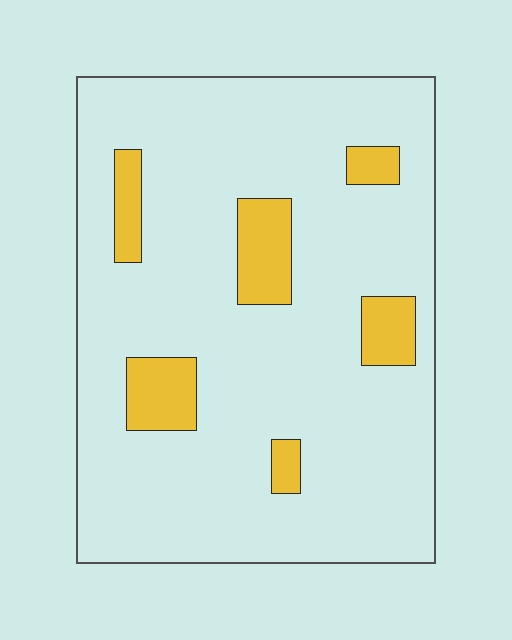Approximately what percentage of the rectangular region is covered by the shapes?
Approximately 10%.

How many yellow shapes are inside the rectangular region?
6.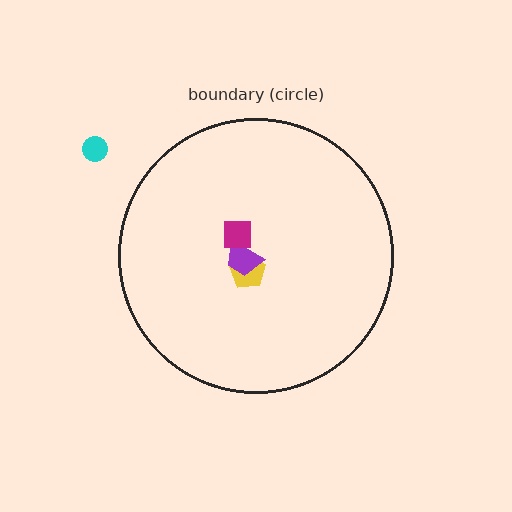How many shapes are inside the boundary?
3 inside, 1 outside.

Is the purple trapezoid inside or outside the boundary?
Inside.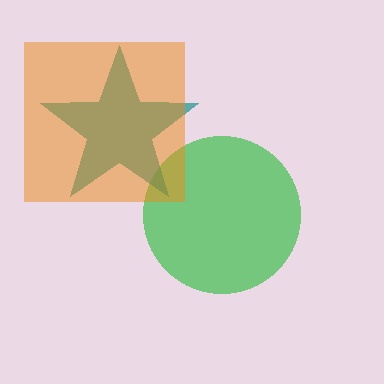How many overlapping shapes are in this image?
There are 3 overlapping shapes in the image.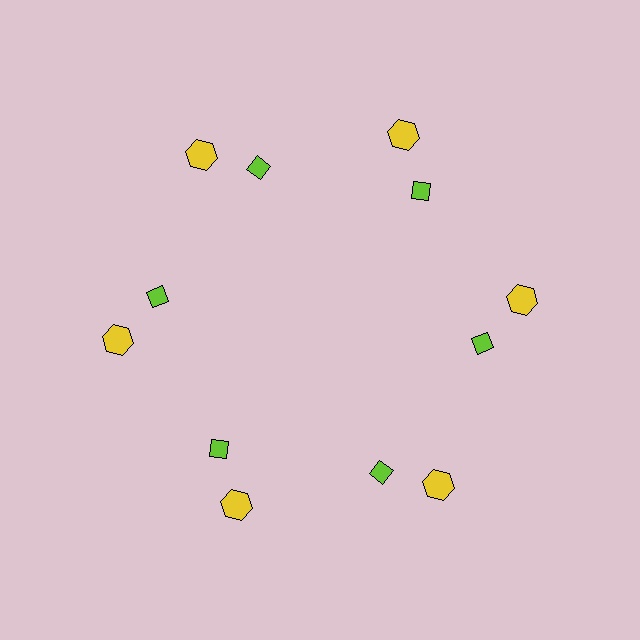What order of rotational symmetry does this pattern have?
This pattern has 6-fold rotational symmetry.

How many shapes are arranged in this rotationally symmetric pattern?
There are 12 shapes, arranged in 6 groups of 2.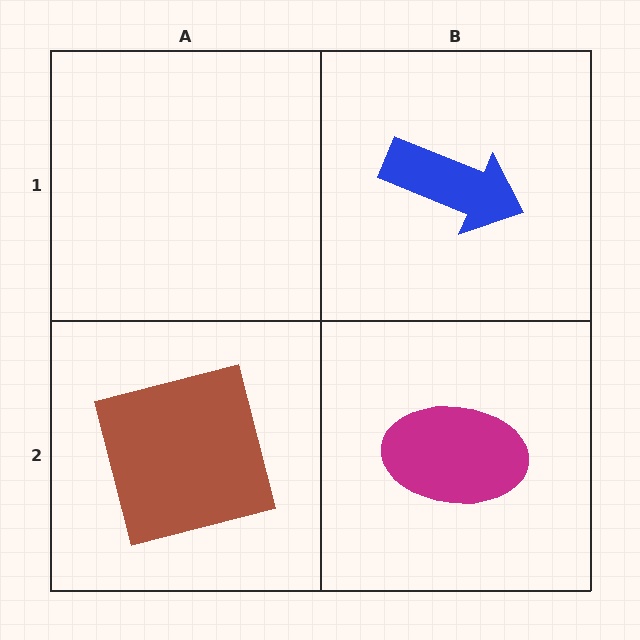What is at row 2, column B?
A magenta ellipse.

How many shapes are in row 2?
2 shapes.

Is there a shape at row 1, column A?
No, that cell is empty.